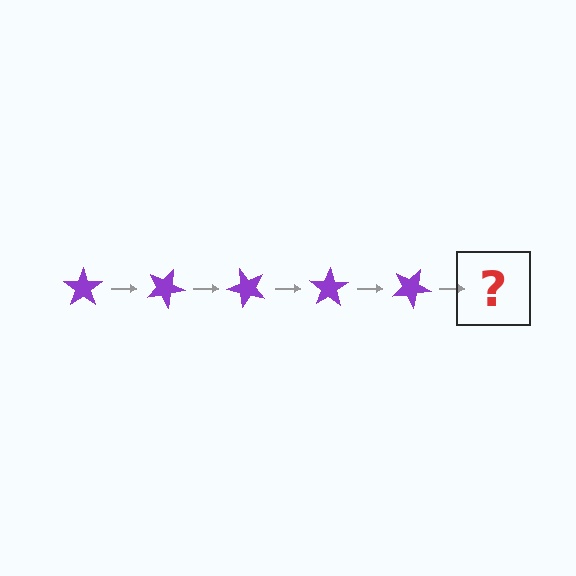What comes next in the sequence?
The next element should be a purple star rotated 125 degrees.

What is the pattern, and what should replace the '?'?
The pattern is that the star rotates 25 degrees each step. The '?' should be a purple star rotated 125 degrees.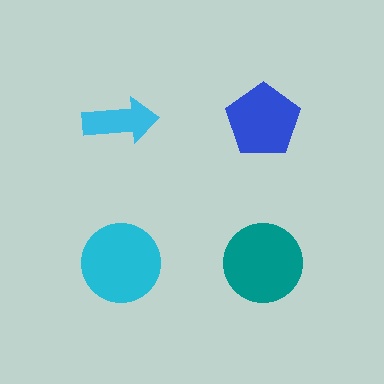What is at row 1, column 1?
A cyan arrow.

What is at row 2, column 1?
A cyan circle.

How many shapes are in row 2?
2 shapes.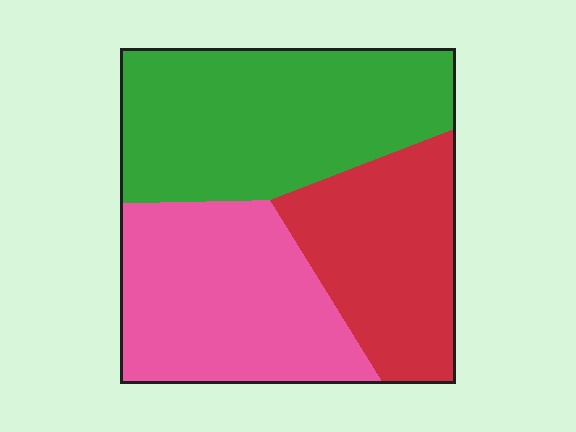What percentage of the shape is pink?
Pink takes up about one third (1/3) of the shape.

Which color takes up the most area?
Green, at roughly 40%.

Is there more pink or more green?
Green.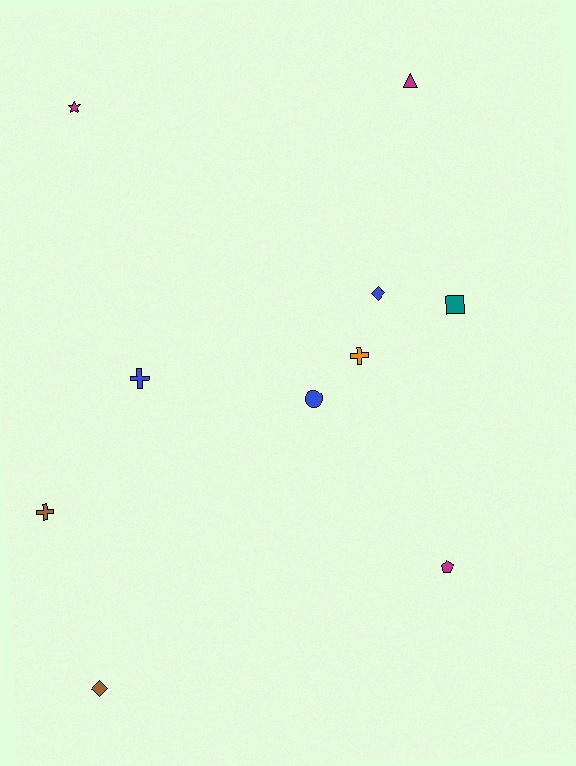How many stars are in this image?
There is 1 star.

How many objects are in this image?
There are 10 objects.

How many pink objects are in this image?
There are no pink objects.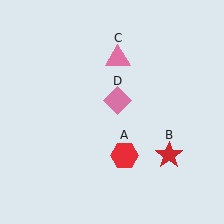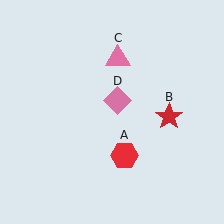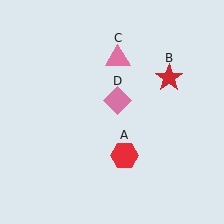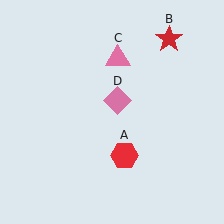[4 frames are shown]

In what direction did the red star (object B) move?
The red star (object B) moved up.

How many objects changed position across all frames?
1 object changed position: red star (object B).